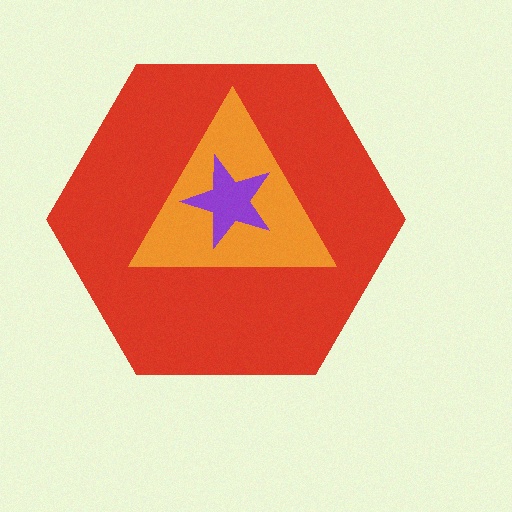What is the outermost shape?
The red hexagon.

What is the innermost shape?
The purple star.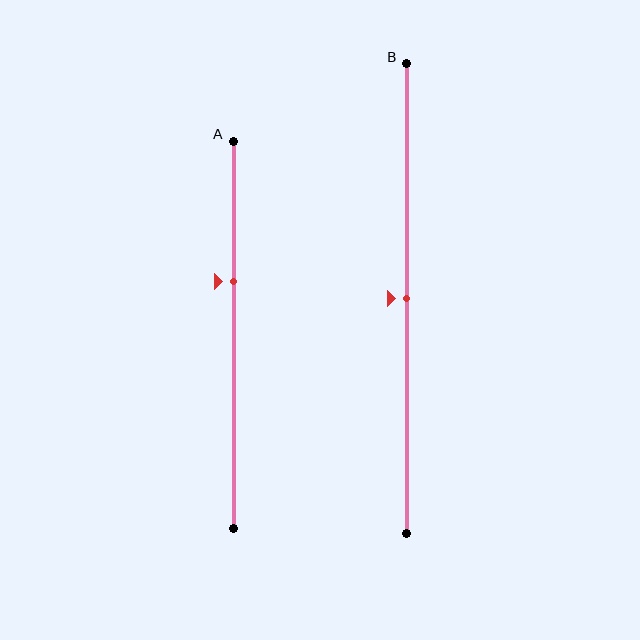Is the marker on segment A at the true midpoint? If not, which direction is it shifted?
No, the marker on segment A is shifted upward by about 14% of the segment length.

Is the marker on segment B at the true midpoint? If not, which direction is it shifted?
Yes, the marker on segment B is at the true midpoint.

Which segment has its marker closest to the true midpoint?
Segment B has its marker closest to the true midpoint.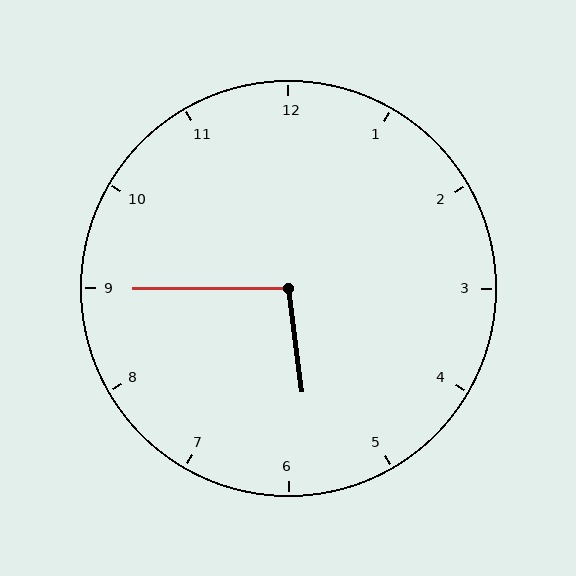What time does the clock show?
5:45.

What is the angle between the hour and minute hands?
Approximately 98 degrees.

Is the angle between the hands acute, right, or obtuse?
It is obtuse.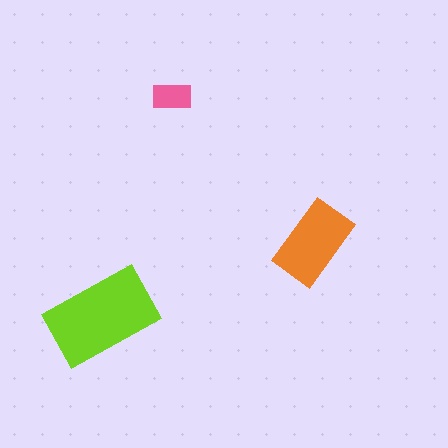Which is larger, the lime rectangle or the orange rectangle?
The lime one.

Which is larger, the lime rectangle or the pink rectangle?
The lime one.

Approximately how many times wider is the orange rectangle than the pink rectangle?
About 2 times wider.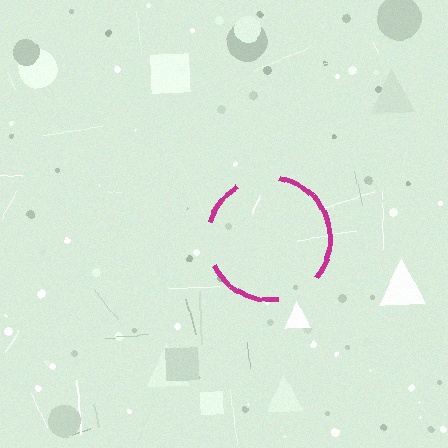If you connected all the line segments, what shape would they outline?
They would outline a circle.